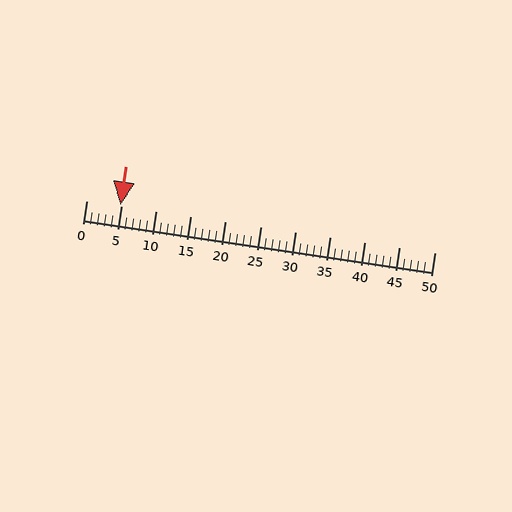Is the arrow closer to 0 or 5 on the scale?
The arrow is closer to 5.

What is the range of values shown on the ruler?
The ruler shows values from 0 to 50.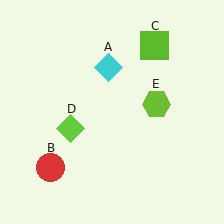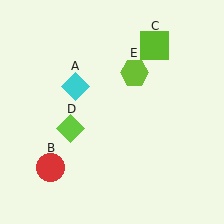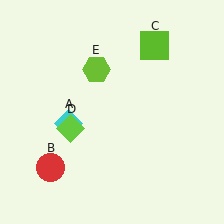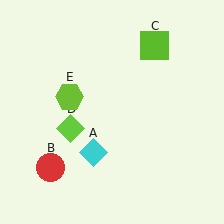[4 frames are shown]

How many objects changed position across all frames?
2 objects changed position: cyan diamond (object A), lime hexagon (object E).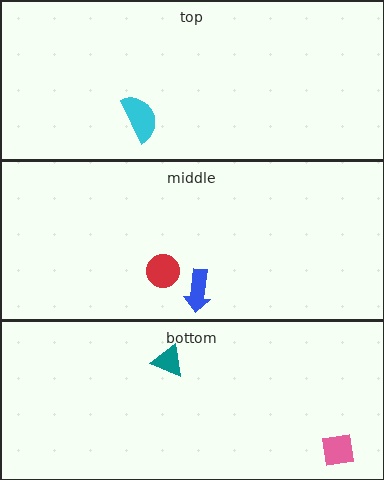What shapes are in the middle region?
The red circle, the blue arrow.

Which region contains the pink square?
The bottom region.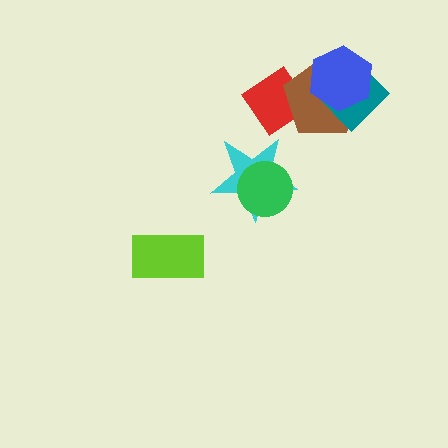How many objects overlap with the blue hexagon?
2 objects overlap with the blue hexagon.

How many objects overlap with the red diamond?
1 object overlaps with the red diamond.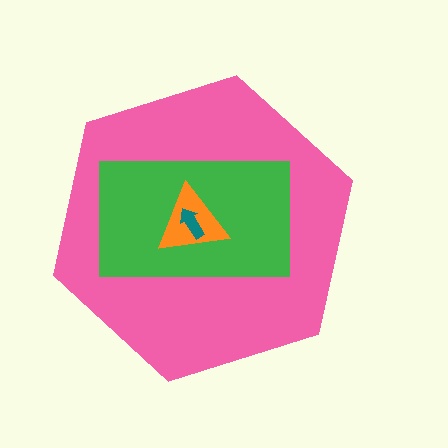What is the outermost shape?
The pink hexagon.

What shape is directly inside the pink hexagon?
The green rectangle.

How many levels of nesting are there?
4.